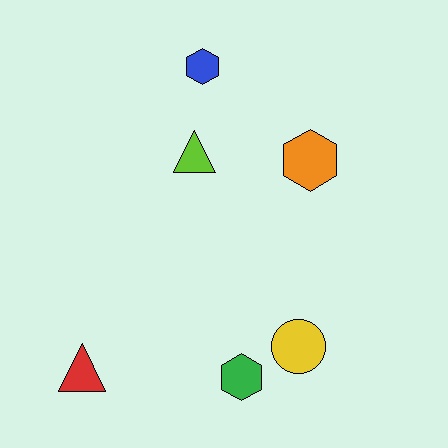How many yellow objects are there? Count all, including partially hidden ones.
There is 1 yellow object.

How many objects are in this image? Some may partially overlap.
There are 6 objects.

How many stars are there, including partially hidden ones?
There are no stars.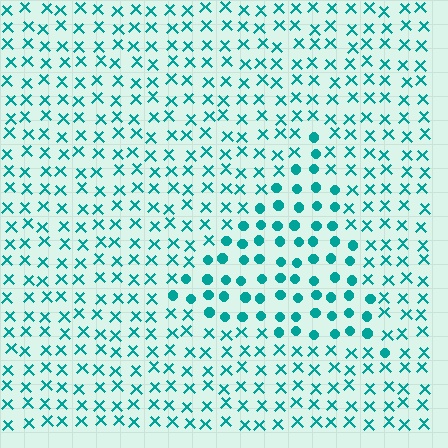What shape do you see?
I see a triangle.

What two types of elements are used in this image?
The image uses circles inside the triangle region and X marks outside it.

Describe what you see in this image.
The image is filled with small teal elements arranged in a uniform grid. A triangle-shaped region contains circles, while the surrounding area contains X marks. The boundary is defined purely by the change in element shape.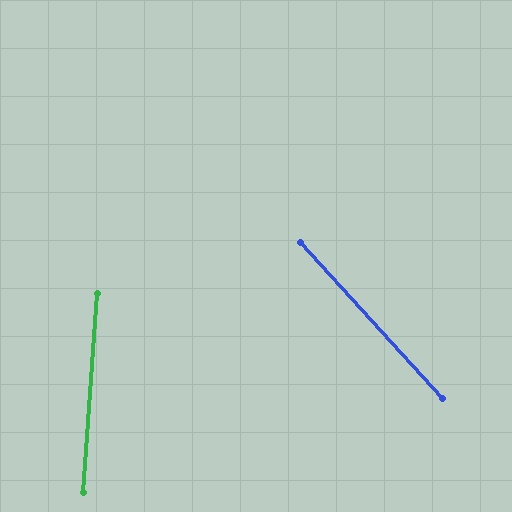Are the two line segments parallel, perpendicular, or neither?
Neither parallel nor perpendicular — they differ by about 47°.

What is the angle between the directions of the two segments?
Approximately 47 degrees.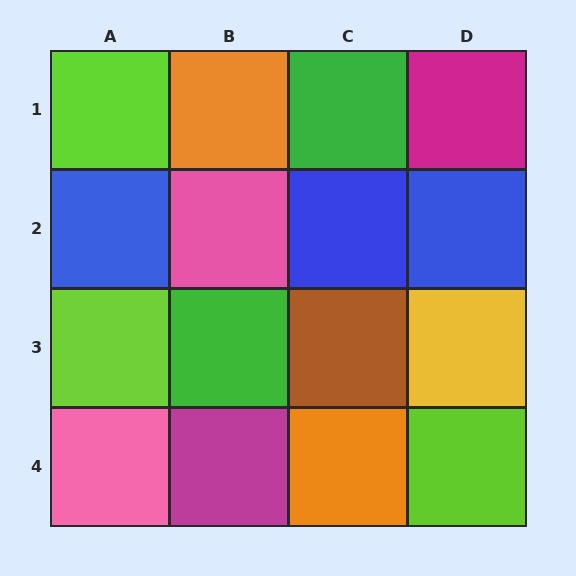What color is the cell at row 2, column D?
Blue.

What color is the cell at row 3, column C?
Brown.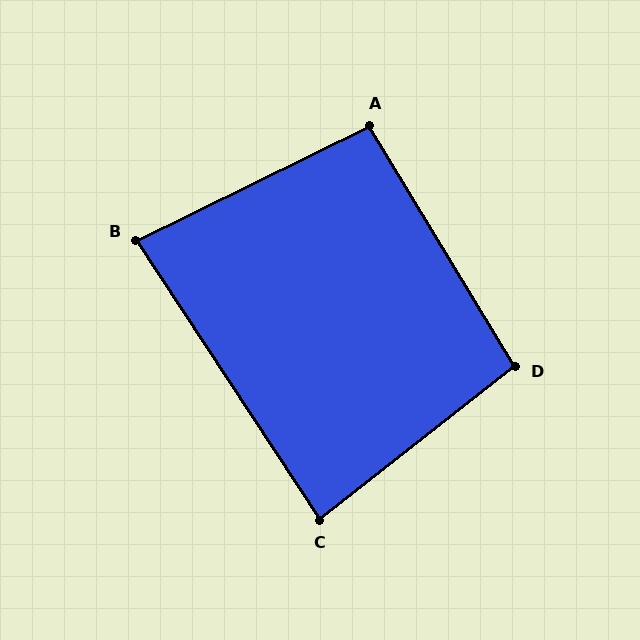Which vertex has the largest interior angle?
D, at approximately 97 degrees.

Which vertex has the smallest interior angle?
B, at approximately 83 degrees.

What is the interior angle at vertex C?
Approximately 85 degrees (approximately right).